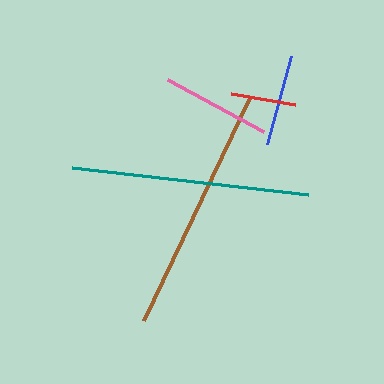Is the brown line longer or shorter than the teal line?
The brown line is longer than the teal line.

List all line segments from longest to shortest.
From longest to shortest: brown, teal, pink, blue, red.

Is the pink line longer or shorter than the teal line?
The teal line is longer than the pink line.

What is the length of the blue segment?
The blue segment is approximately 91 pixels long.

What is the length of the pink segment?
The pink segment is approximately 109 pixels long.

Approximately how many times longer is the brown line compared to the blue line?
The brown line is approximately 2.7 times the length of the blue line.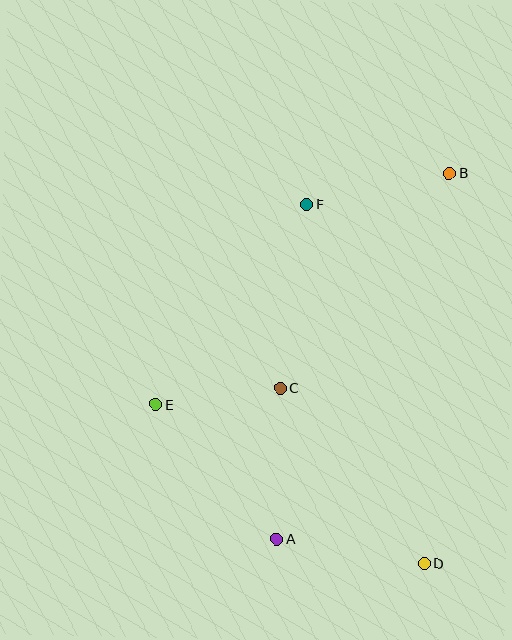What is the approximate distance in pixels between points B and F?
The distance between B and F is approximately 146 pixels.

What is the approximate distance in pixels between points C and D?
The distance between C and D is approximately 227 pixels.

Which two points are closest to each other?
Points C and E are closest to each other.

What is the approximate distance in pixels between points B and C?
The distance between B and C is approximately 273 pixels.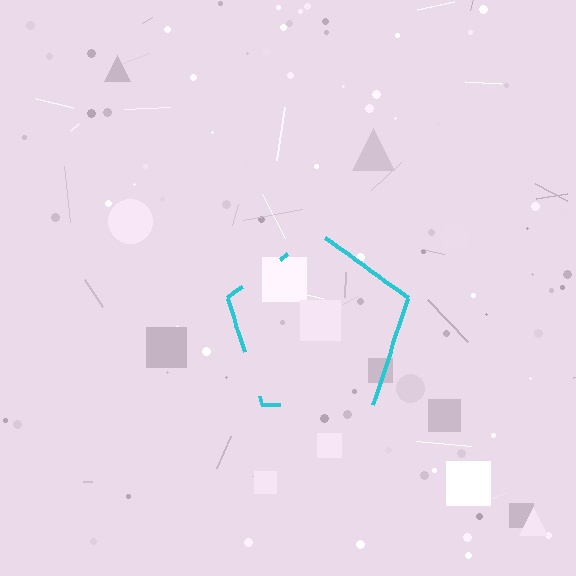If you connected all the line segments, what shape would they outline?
They would outline a pentagon.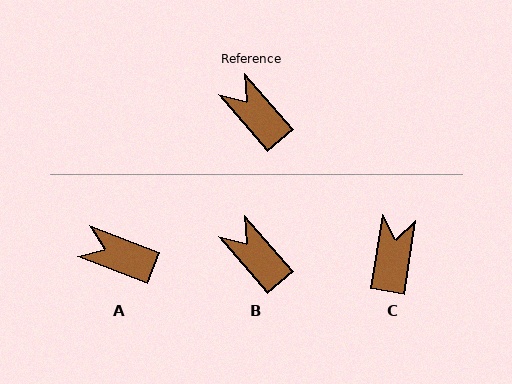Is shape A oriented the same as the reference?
No, it is off by about 28 degrees.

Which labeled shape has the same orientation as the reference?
B.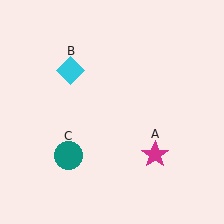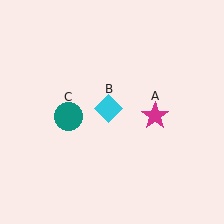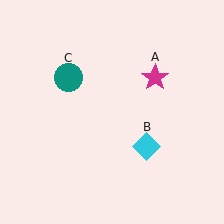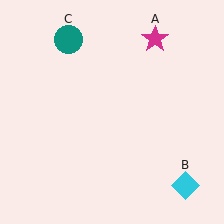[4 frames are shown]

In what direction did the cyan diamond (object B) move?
The cyan diamond (object B) moved down and to the right.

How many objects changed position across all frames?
3 objects changed position: magenta star (object A), cyan diamond (object B), teal circle (object C).